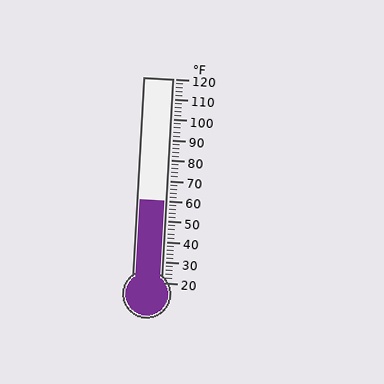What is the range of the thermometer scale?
The thermometer scale ranges from 20°F to 120°F.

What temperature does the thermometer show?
The thermometer shows approximately 60°F.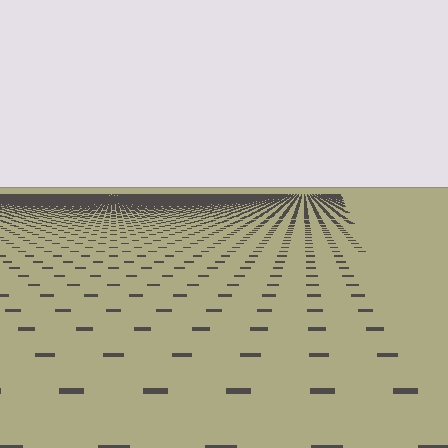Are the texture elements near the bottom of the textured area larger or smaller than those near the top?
Larger. Near the bottom, elements are closer to the viewer and appear at a bigger on-screen size.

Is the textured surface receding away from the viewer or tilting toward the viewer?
The surface is receding away from the viewer. Texture elements get smaller and denser toward the top.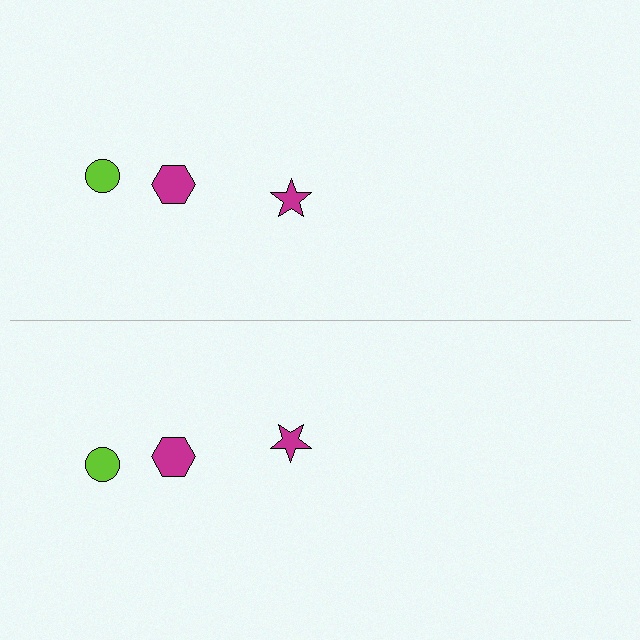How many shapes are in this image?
There are 6 shapes in this image.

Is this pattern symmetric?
Yes, this pattern has bilateral (reflection) symmetry.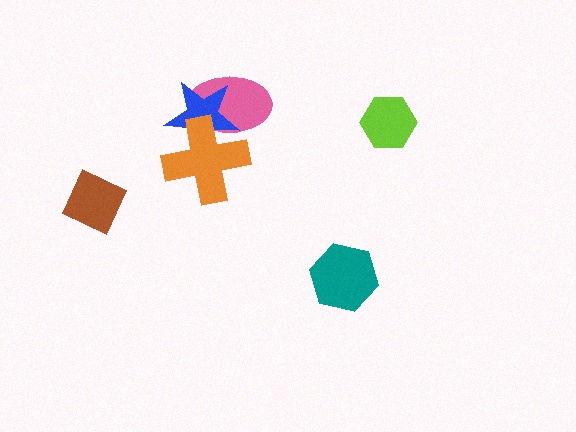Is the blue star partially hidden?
Yes, it is partially covered by another shape.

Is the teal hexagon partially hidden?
No, no other shape covers it.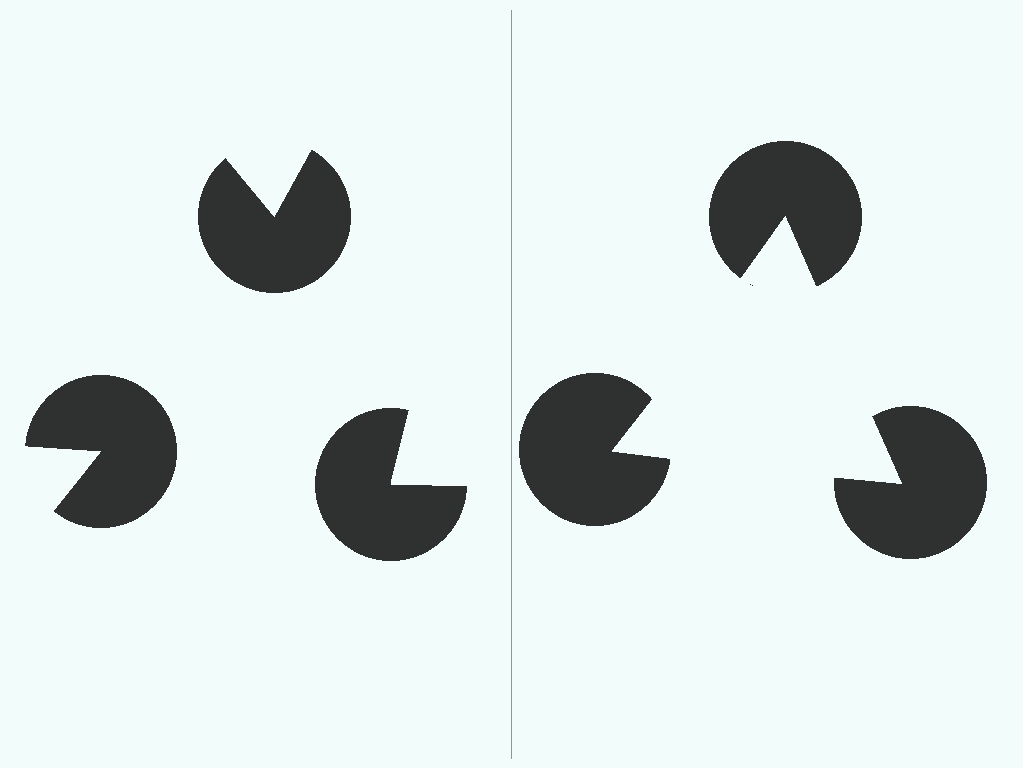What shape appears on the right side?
An illusory triangle.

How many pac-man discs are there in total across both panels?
6 — 3 on each side.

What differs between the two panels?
The pac-man discs are positioned identically on both sides; only the wedge orientations differ. On the right they align to a triangle; on the left they are misaligned.